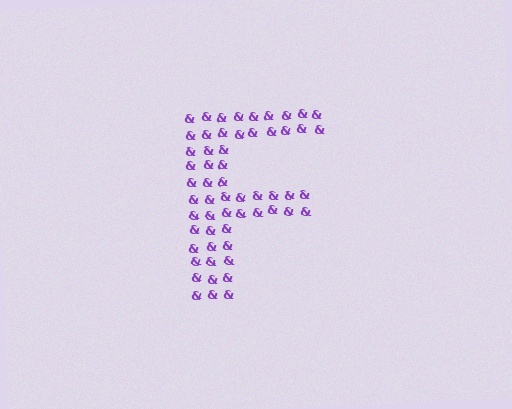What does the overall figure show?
The overall figure shows the letter F.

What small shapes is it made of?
It is made of small ampersands.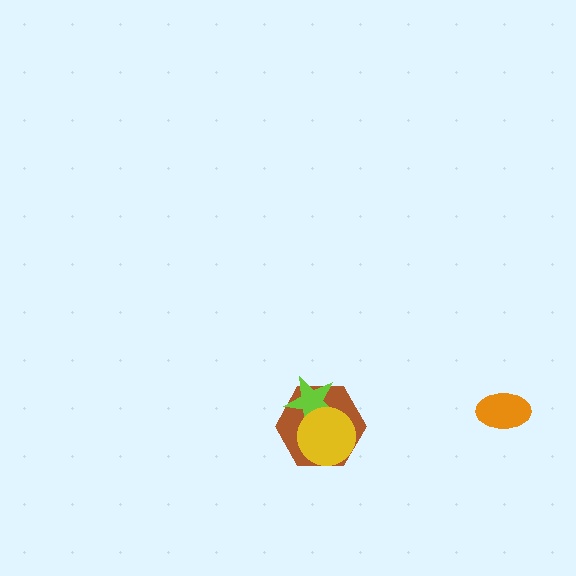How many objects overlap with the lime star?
2 objects overlap with the lime star.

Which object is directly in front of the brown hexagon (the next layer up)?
The lime star is directly in front of the brown hexagon.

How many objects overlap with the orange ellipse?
0 objects overlap with the orange ellipse.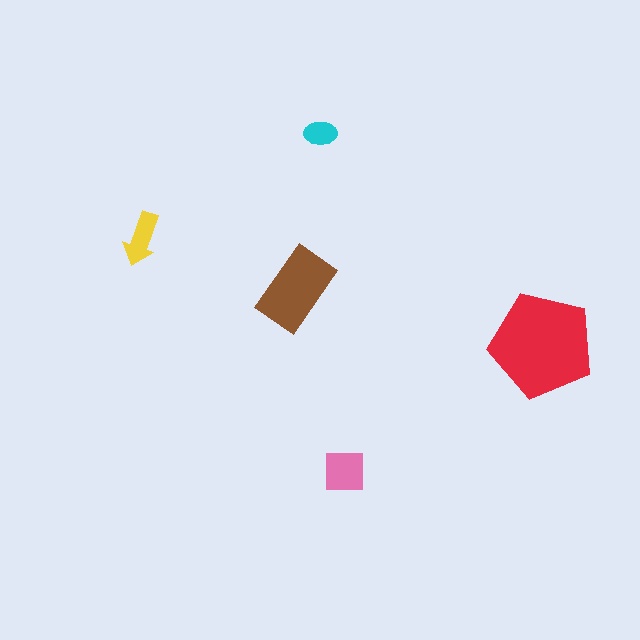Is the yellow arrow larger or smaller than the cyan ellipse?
Larger.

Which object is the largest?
The red pentagon.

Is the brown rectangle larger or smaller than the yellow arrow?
Larger.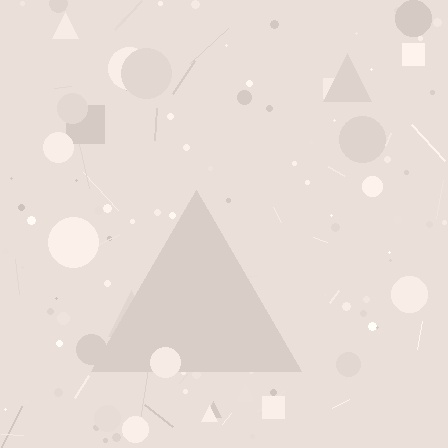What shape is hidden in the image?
A triangle is hidden in the image.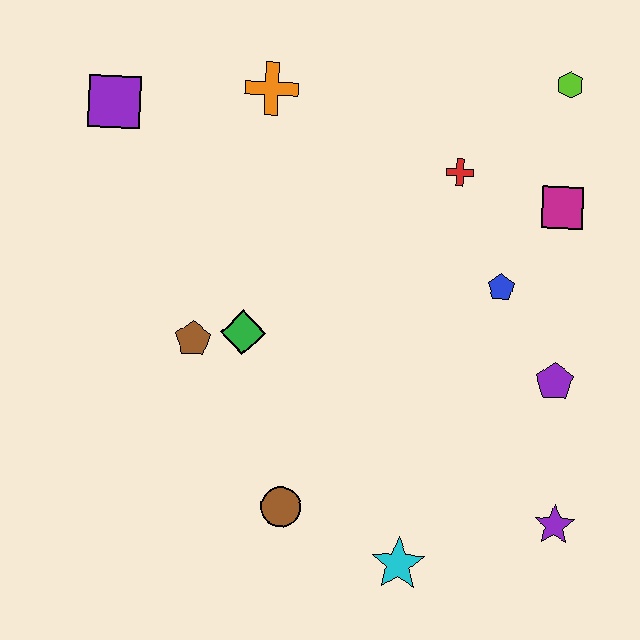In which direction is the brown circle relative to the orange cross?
The brown circle is below the orange cross.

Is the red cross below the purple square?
Yes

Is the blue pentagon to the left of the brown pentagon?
No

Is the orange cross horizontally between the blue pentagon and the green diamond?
Yes